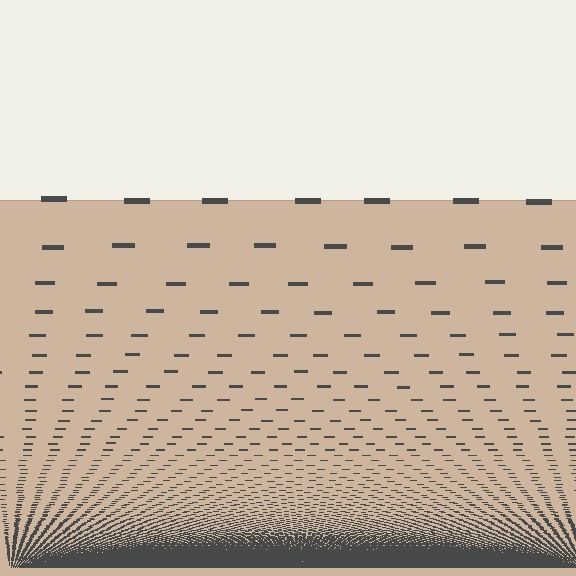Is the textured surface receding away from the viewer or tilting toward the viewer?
The surface appears to tilt toward the viewer. Texture elements get larger and sparser toward the top.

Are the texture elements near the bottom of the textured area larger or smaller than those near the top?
Smaller. The gradient is inverted — elements near the bottom are smaller and denser.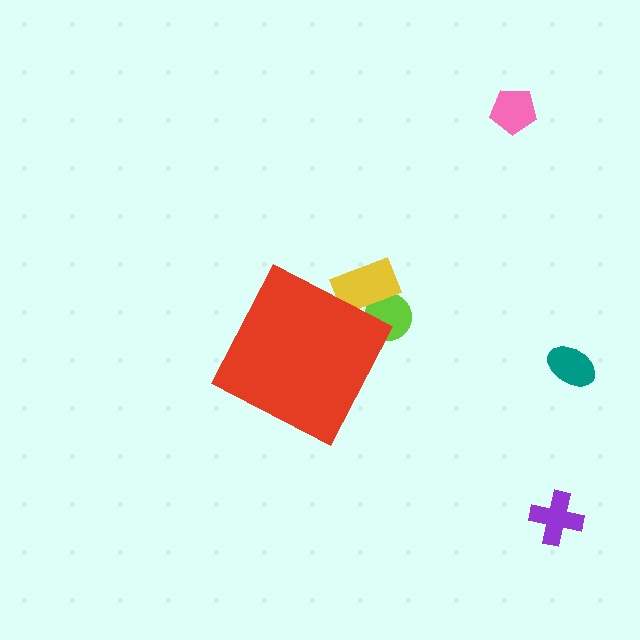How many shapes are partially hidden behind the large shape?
2 shapes are partially hidden.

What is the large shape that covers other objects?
A red diamond.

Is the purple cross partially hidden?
No, the purple cross is fully visible.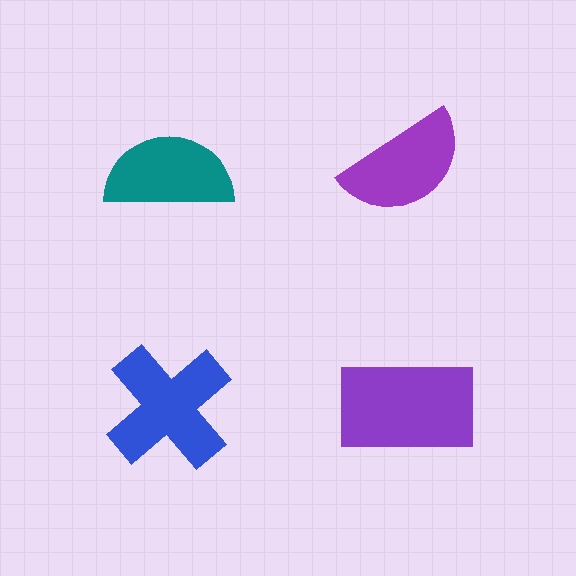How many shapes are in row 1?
2 shapes.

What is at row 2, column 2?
A purple rectangle.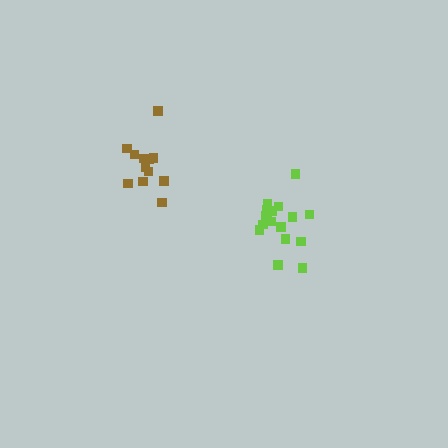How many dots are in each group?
Group 1: 12 dots, Group 2: 17 dots (29 total).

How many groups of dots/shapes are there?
There are 2 groups.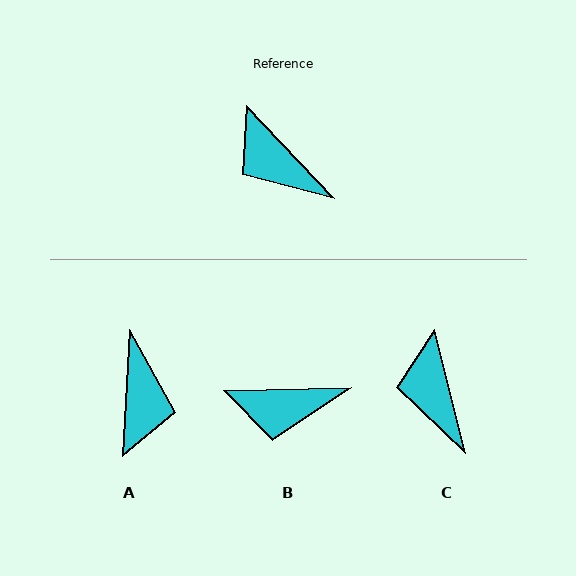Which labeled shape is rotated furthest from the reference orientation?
A, about 133 degrees away.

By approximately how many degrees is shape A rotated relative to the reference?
Approximately 133 degrees counter-clockwise.